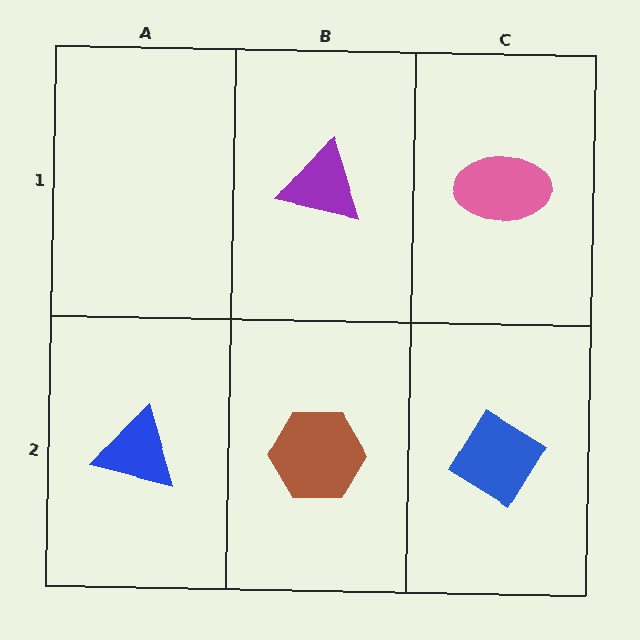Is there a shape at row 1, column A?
No, that cell is empty.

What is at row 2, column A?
A blue triangle.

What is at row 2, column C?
A blue diamond.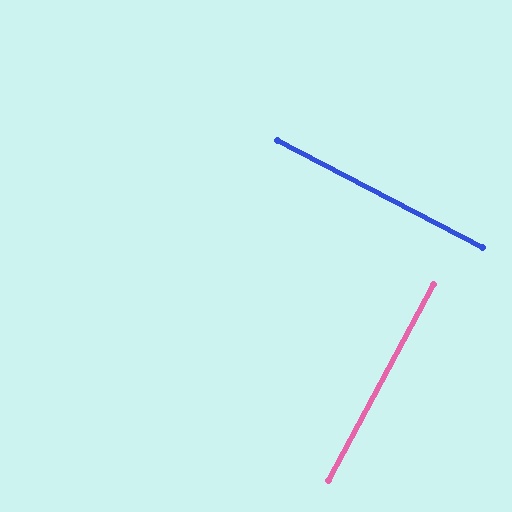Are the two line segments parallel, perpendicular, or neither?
Perpendicular — they meet at approximately 89°.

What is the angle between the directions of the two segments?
Approximately 89 degrees.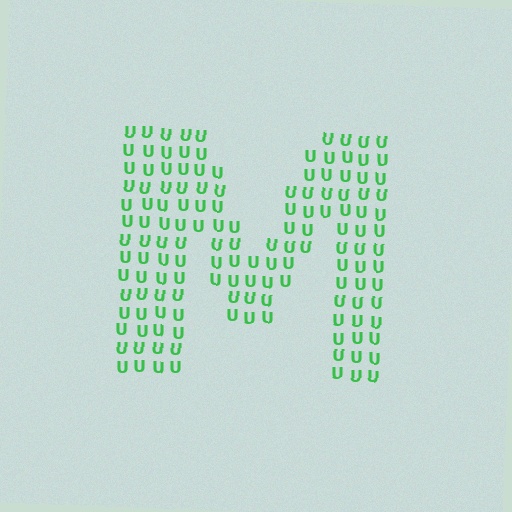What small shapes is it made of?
It is made of small letter U's.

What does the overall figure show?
The overall figure shows the letter M.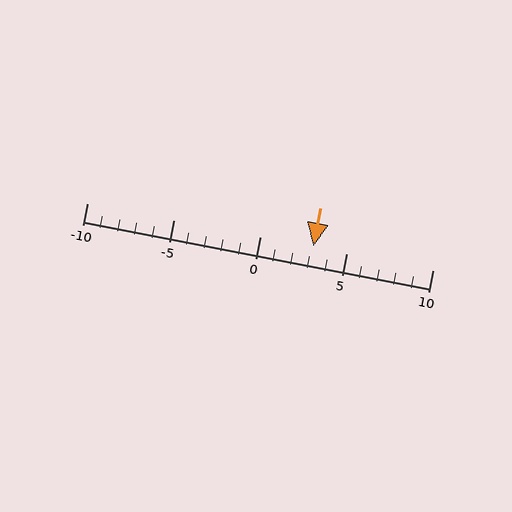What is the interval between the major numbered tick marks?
The major tick marks are spaced 5 units apart.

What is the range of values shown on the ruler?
The ruler shows values from -10 to 10.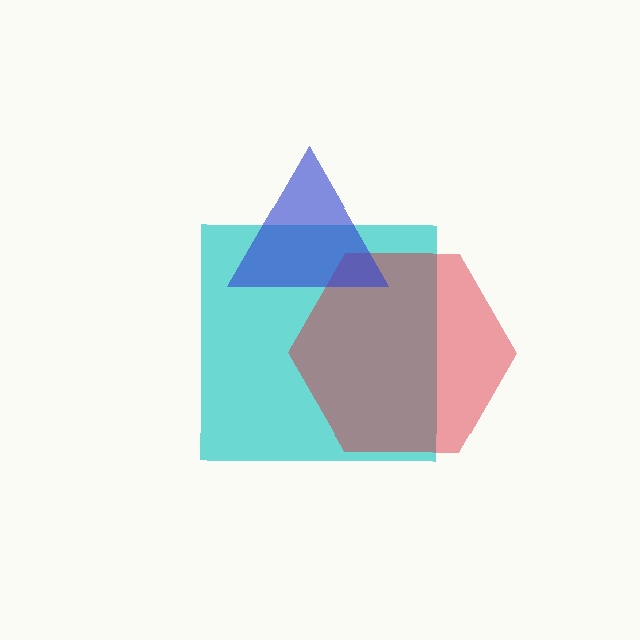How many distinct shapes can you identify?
There are 3 distinct shapes: a cyan square, a red hexagon, a blue triangle.